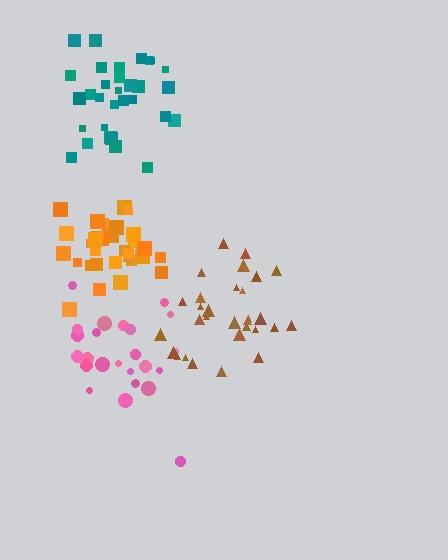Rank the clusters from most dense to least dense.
orange, teal, brown, pink.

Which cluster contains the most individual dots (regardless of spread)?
Orange (34).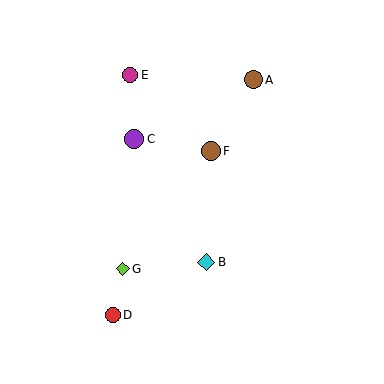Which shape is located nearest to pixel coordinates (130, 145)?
The purple circle (labeled C) at (134, 139) is nearest to that location.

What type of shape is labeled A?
Shape A is a brown circle.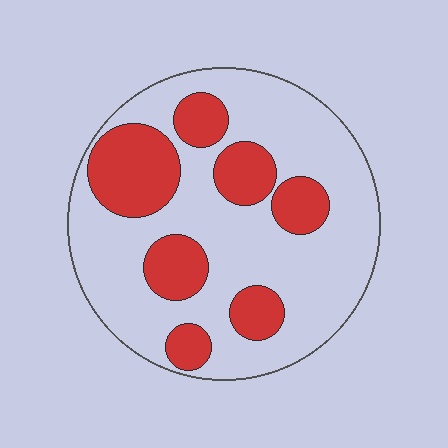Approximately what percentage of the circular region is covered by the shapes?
Approximately 30%.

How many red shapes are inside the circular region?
7.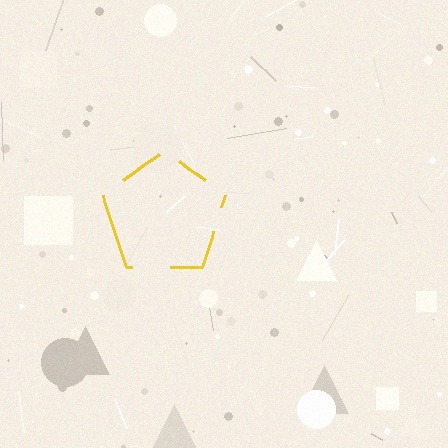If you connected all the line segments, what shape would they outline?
They would outline a pentagon.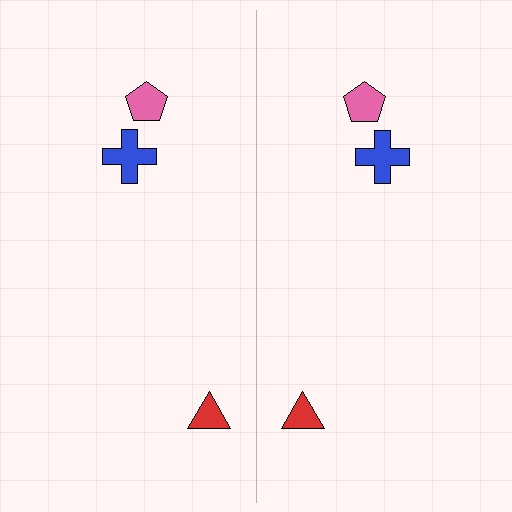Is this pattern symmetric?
Yes, this pattern has bilateral (reflection) symmetry.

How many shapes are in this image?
There are 6 shapes in this image.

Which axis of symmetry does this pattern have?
The pattern has a vertical axis of symmetry running through the center of the image.